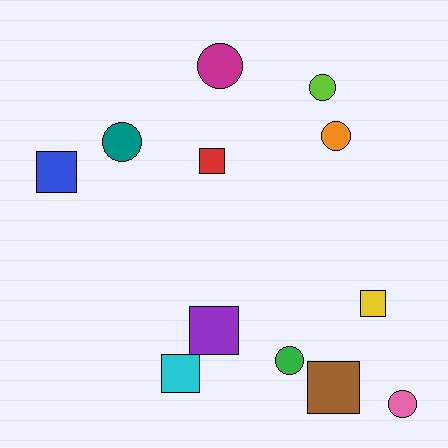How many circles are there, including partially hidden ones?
There are 6 circles.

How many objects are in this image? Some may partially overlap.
There are 12 objects.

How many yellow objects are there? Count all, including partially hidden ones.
There is 1 yellow object.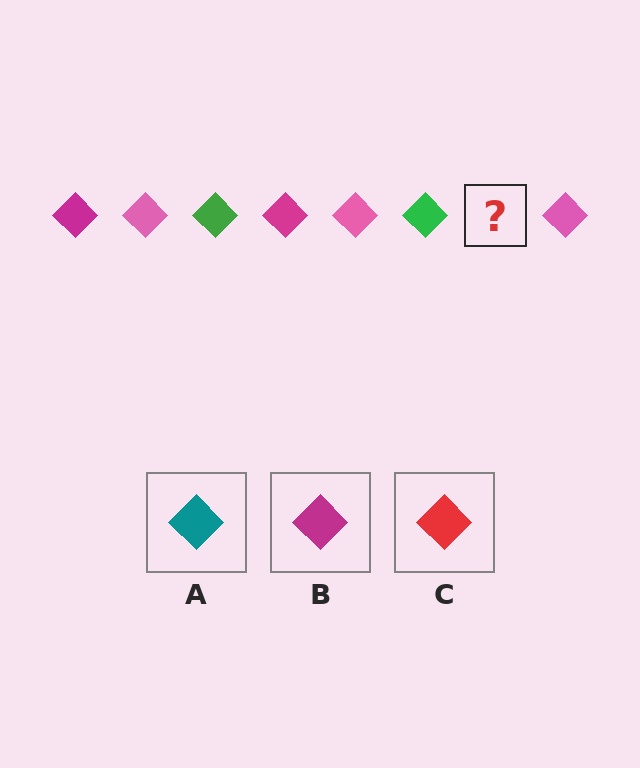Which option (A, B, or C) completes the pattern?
B.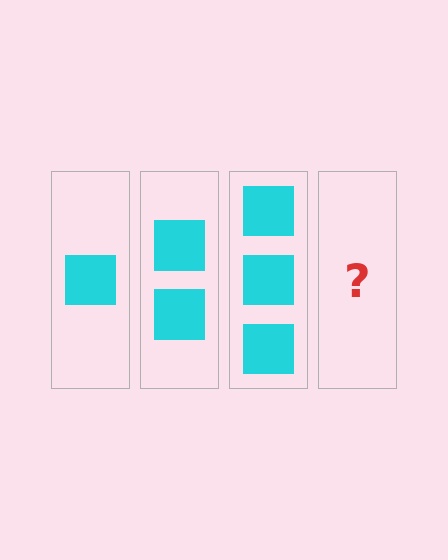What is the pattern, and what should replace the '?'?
The pattern is that each step adds one more square. The '?' should be 4 squares.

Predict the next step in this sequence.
The next step is 4 squares.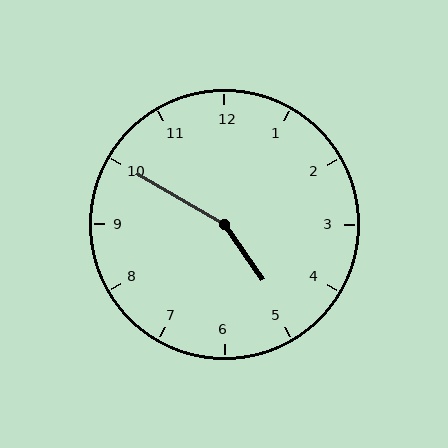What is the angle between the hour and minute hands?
Approximately 155 degrees.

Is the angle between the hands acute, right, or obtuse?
It is obtuse.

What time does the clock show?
4:50.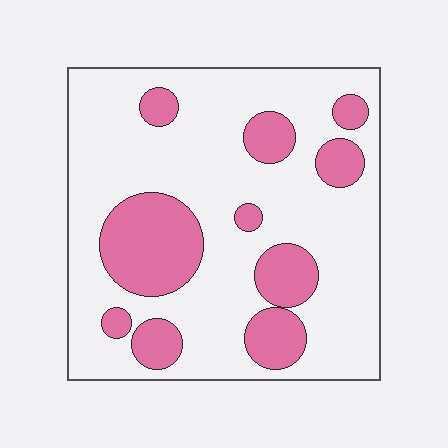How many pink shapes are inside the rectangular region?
10.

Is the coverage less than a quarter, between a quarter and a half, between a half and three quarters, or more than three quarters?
Between a quarter and a half.